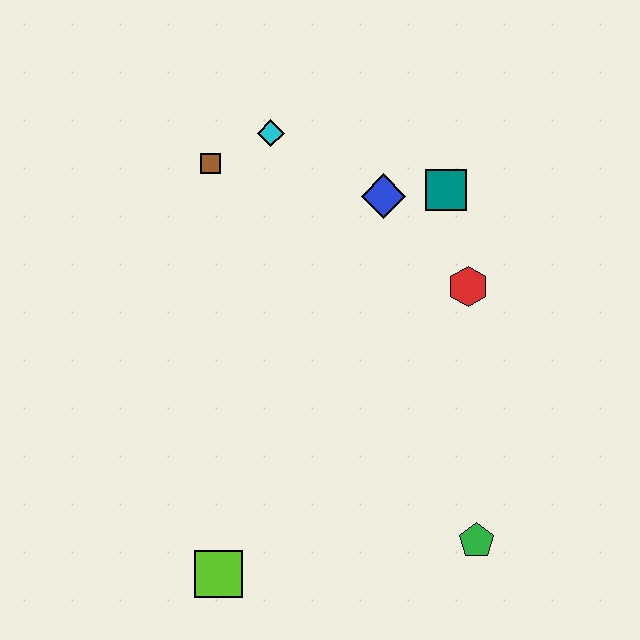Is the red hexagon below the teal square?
Yes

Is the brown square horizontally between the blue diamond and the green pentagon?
No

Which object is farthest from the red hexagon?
The lime square is farthest from the red hexagon.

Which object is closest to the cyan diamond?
The brown square is closest to the cyan diamond.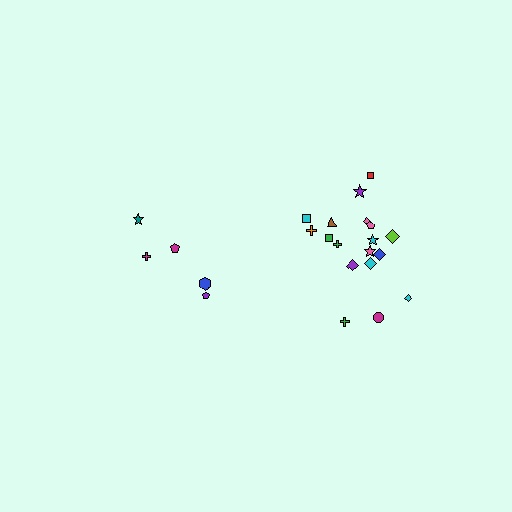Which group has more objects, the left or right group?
The right group.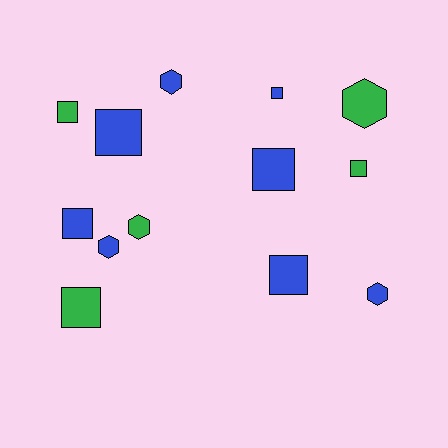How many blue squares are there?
There are 5 blue squares.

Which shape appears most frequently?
Square, with 8 objects.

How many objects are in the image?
There are 13 objects.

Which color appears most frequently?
Blue, with 8 objects.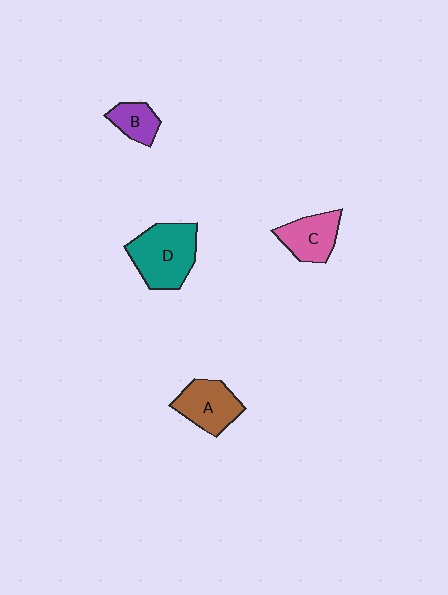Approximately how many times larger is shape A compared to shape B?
Approximately 1.7 times.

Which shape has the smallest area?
Shape B (purple).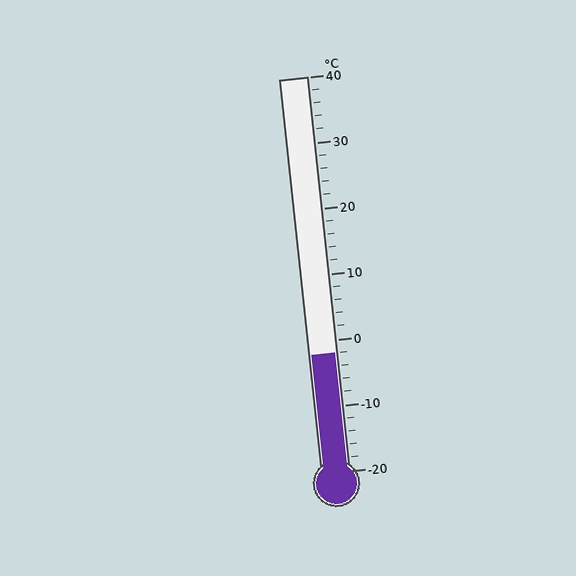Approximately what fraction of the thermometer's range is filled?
The thermometer is filled to approximately 30% of its range.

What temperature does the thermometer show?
The thermometer shows approximately -2°C.